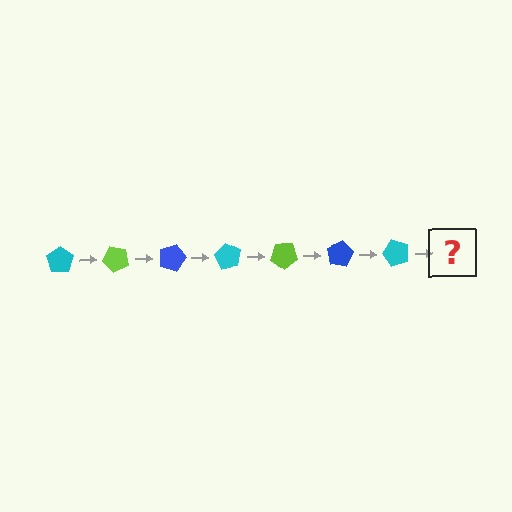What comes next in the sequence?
The next element should be a lime pentagon, rotated 315 degrees from the start.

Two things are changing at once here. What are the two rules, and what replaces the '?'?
The two rules are that it rotates 45 degrees each step and the color cycles through cyan, lime, and blue. The '?' should be a lime pentagon, rotated 315 degrees from the start.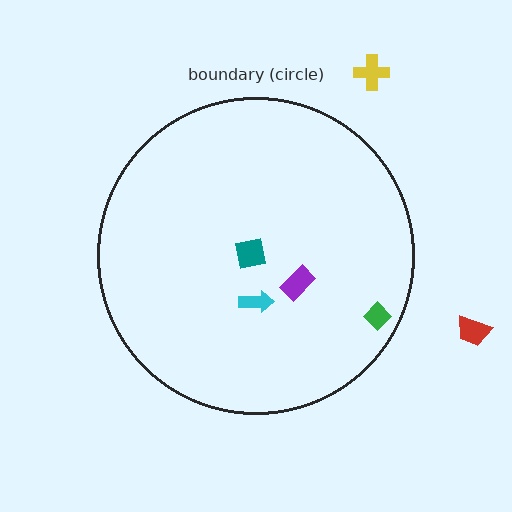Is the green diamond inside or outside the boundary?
Inside.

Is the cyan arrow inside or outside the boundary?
Inside.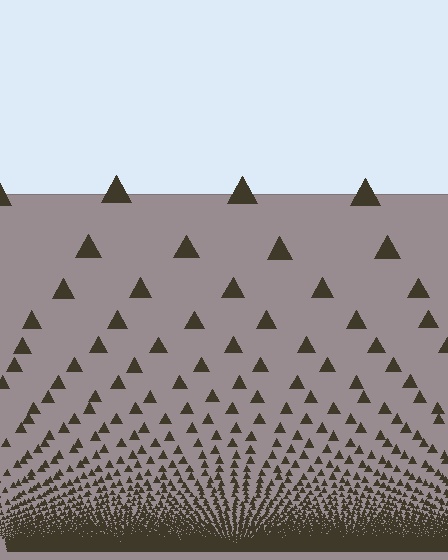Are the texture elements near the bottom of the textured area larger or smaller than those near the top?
Smaller. The gradient is inverted — elements near the bottom are smaller and denser.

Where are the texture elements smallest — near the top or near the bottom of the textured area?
Near the bottom.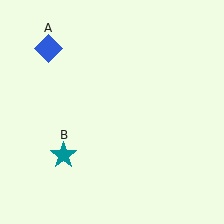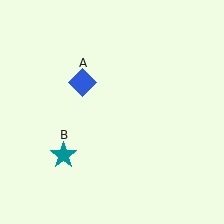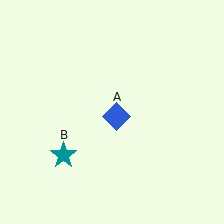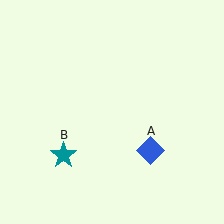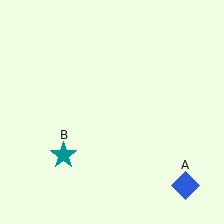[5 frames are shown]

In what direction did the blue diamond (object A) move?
The blue diamond (object A) moved down and to the right.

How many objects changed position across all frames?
1 object changed position: blue diamond (object A).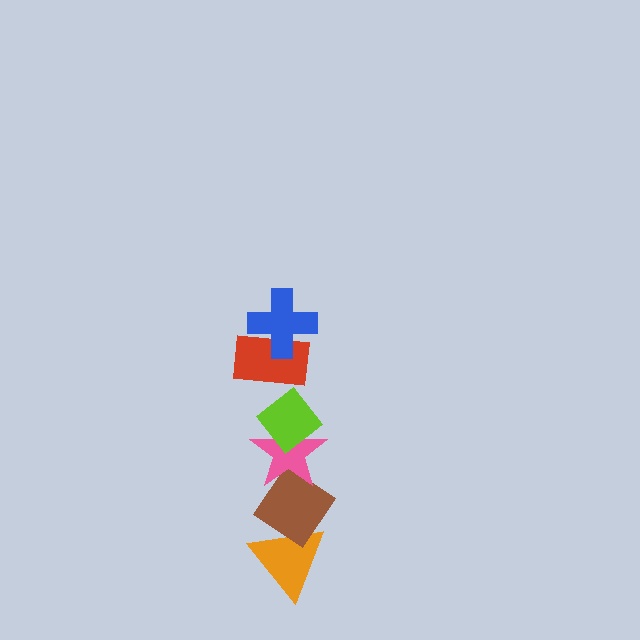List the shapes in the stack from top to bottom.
From top to bottom: the blue cross, the red rectangle, the lime diamond, the pink star, the brown diamond, the orange triangle.